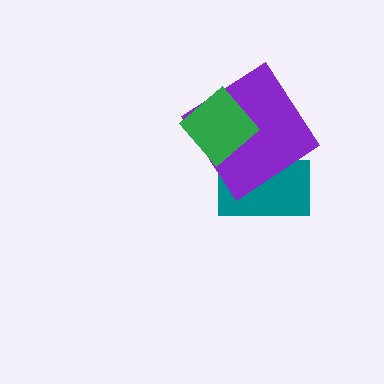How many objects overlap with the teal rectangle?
2 objects overlap with the teal rectangle.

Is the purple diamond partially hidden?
Yes, it is partially covered by another shape.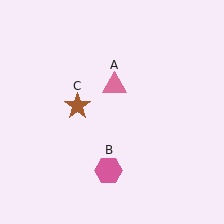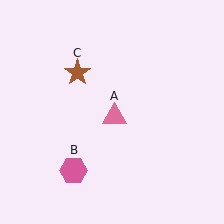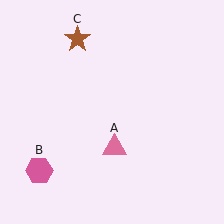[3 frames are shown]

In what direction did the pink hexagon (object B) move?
The pink hexagon (object B) moved left.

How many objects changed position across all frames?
3 objects changed position: pink triangle (object A), pink hexagon (object B), brown star (object C).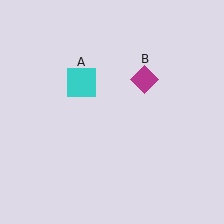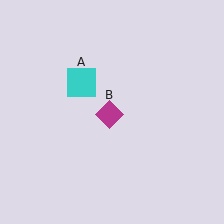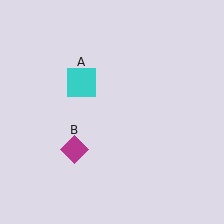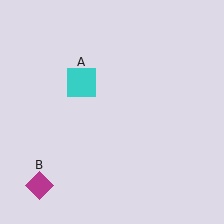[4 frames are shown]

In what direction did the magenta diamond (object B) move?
The magenta diamond (object B) moved down and to the left.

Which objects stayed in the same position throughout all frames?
Cyan square (object A) remained stationary.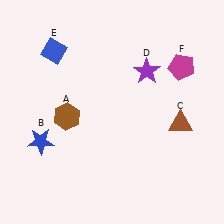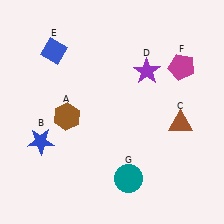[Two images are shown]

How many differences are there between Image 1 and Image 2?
There is 1 difference between the two images.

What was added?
A teal circle (G) was added in Image 2.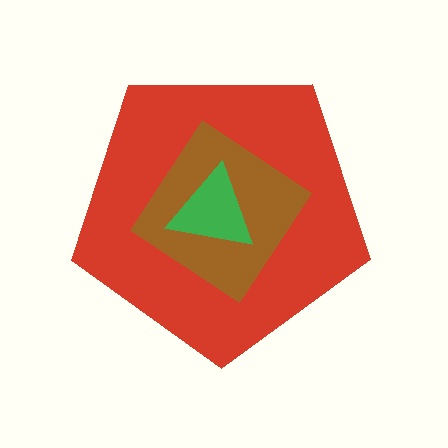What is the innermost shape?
The green triangle.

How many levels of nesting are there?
3.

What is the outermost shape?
The red pentagon.